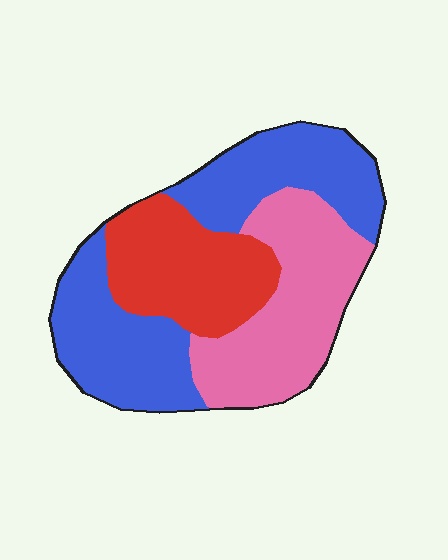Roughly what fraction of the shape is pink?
Pink takes up about one third (1/3) of the shape.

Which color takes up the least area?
Red, at roughly 25%.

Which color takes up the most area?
Blue, at roughly 45%.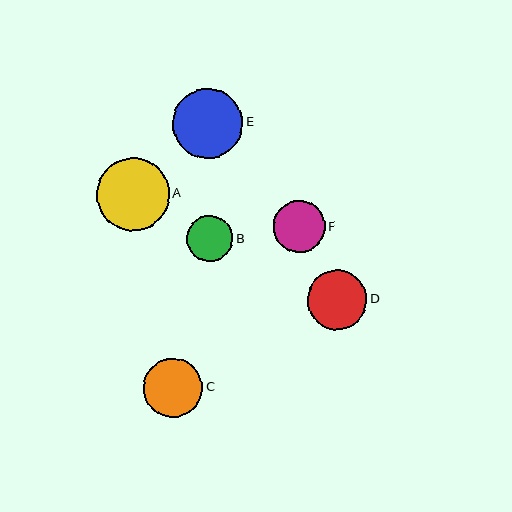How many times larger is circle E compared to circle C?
Circle E is approximately 1.2 times the size of circle C.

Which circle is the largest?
Circle A is the largest with a size of approximately 73 pixels.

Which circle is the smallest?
Circle B is the smallest with a size of approximately 46 pixels.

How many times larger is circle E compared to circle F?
Circle E is approximately 1.4 times the size of circle F.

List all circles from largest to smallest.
From largest to smallest: A, E, D, C, F, B.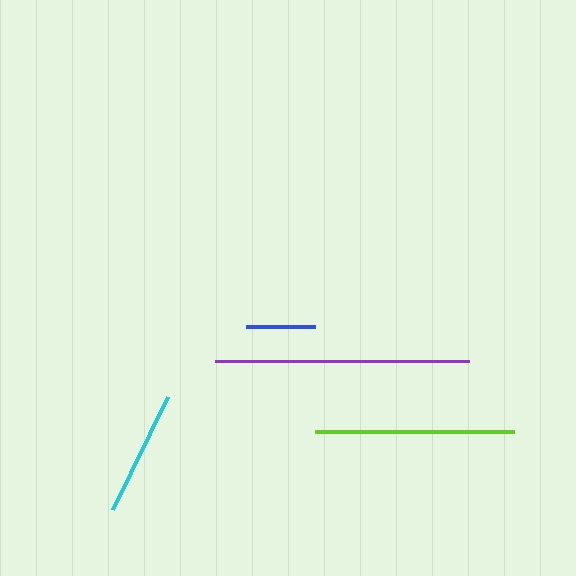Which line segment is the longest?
The purple line is the longest at approximately 254 pixels.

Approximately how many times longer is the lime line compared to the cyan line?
The lime line is approximately 1.6 times the length of the cyan line.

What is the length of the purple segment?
The purple segment is approximately 254 pixels long.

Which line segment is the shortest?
The blue line is the shortest at approximately 68 pixels.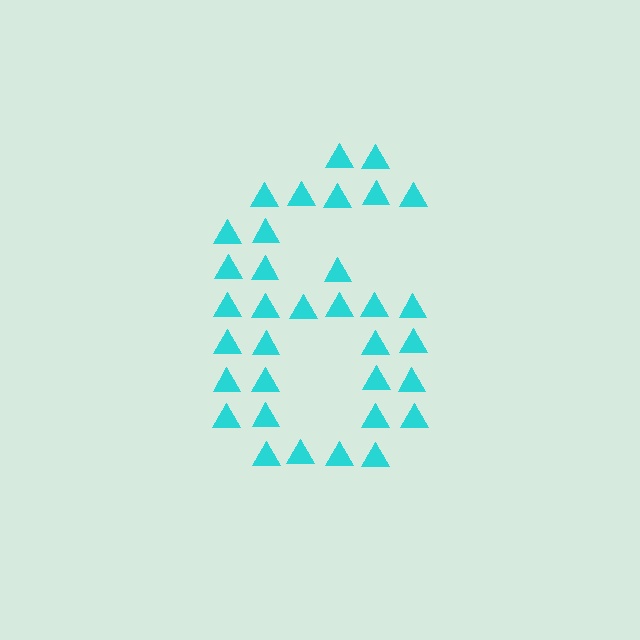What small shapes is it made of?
It is made of small triangles.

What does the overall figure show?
The overall figure shows the digit 6.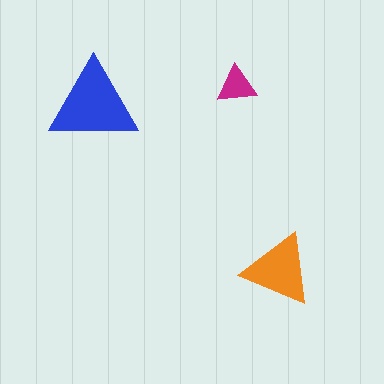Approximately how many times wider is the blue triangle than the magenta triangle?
About 2 times wider.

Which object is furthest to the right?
The orange triangle is rightmost.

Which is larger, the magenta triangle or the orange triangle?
The orange one.